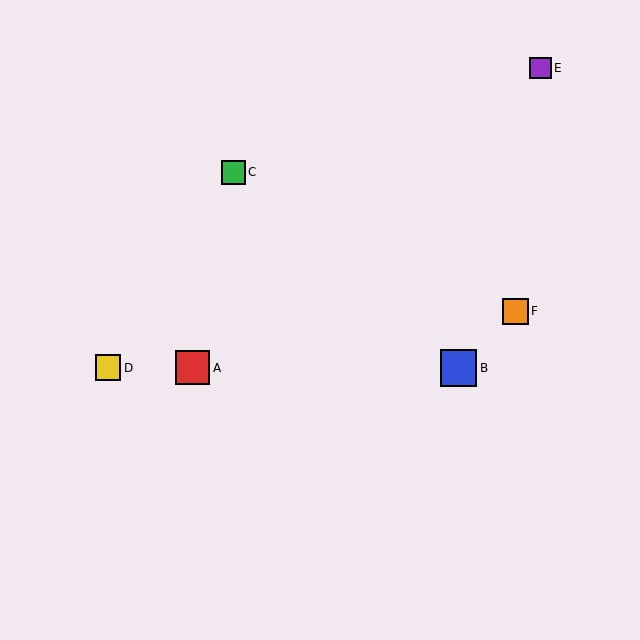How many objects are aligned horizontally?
3 objects (A, B, D) are aligned horizontally.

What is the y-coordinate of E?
Object E is at y≈68.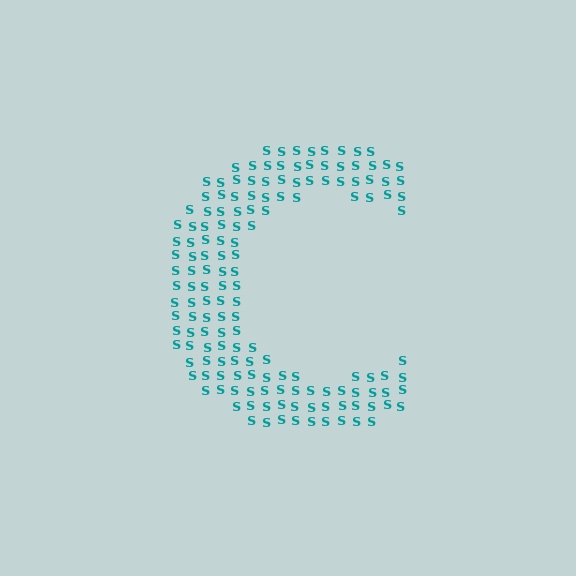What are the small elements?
The small elements are letter S's.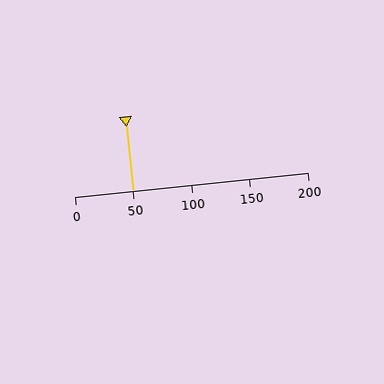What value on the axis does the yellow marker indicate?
The marker indicates approximately 50.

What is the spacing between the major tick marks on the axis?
The major ticks are spaced 50 apart.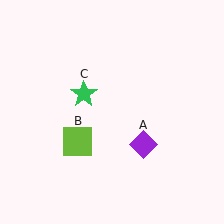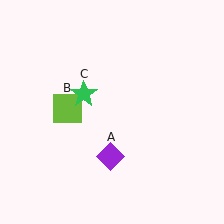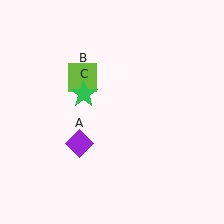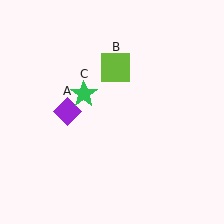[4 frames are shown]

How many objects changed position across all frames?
2 objects changed position: purple diamond (object A), lime square (object B).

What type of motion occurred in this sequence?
The purple diamond (object A), lime square (object B) rotated clockwise around the center of the scene.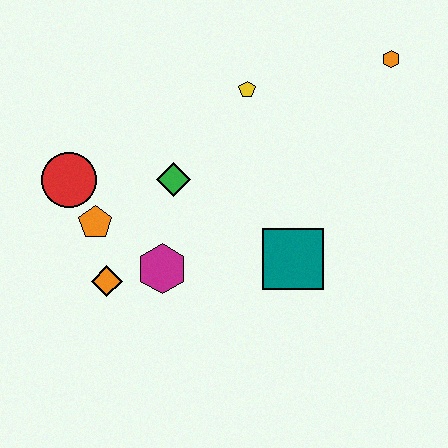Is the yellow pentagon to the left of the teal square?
Yes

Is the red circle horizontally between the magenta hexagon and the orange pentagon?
No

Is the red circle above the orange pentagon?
Yes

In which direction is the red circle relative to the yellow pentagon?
The red circle is to the left of the yellow pentagon.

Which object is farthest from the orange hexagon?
The orange diamond is farthest from the orange hexagon.